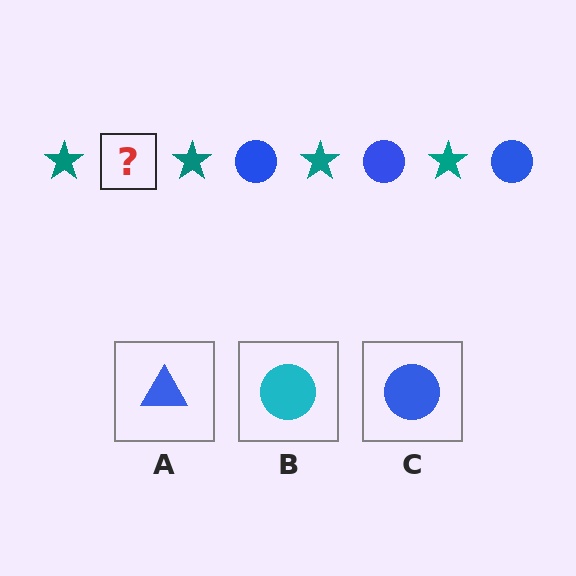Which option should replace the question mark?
Option C.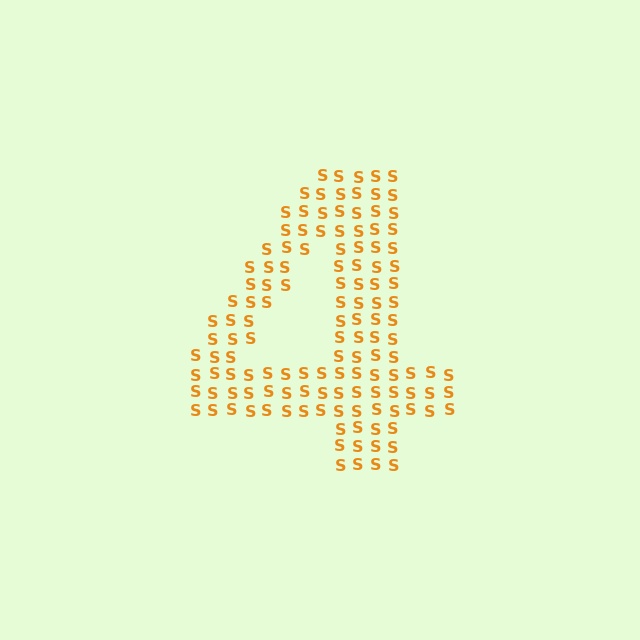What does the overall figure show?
The overall figure shows the digit 4.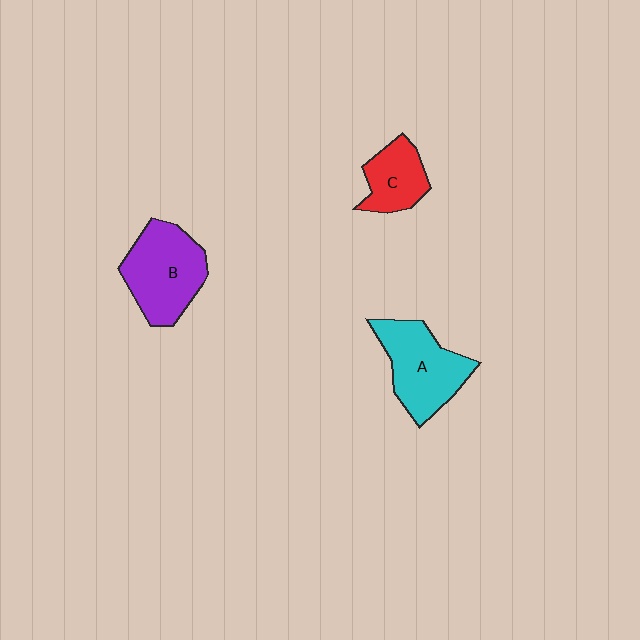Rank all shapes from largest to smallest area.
From largest to smallest: B (purple), A (cyan), C (red).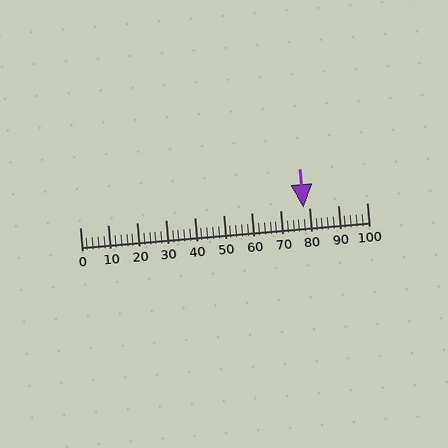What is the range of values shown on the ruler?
The ruler shows values from 0 to 100.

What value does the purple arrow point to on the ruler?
The purple arrow points to approximately 78.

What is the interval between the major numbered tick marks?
The major tick marks are spaced 10 units apart.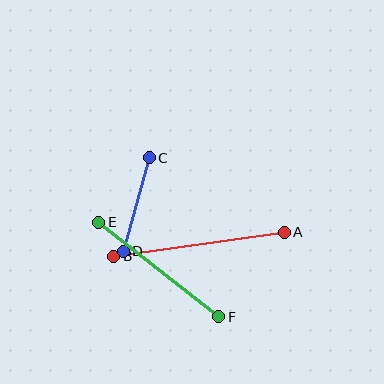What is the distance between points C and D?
The distance is approximately 97 pixels.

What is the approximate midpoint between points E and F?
The midpoint is at approximately (159, 270) pixels.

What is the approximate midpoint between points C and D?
The midpoint is at approximately (136, 205) pixels.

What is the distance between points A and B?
The distance is approximately 172 pixels.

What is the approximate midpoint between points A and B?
The midpoint is at approximately (199, 244) pixels.